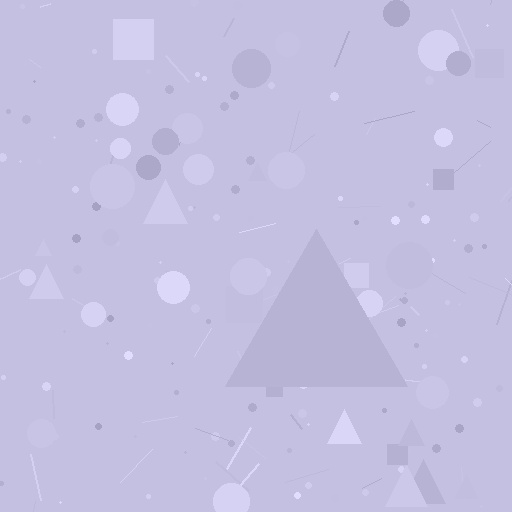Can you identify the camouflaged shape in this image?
The camouflaged shape is a triangle.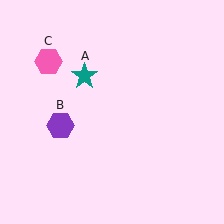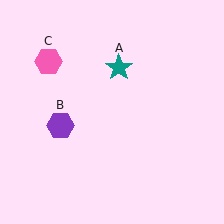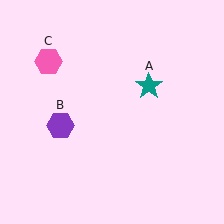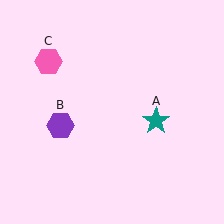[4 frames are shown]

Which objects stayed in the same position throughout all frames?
Purple hexagon (object B) and pink hexagon (object C) remained stationary.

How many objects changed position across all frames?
1 object changed position: teal star (object A).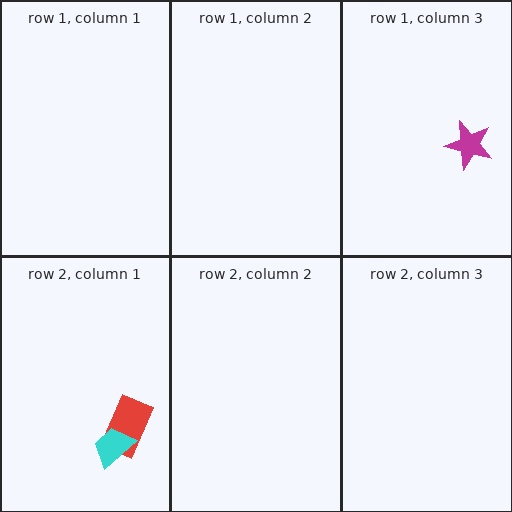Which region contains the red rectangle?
The row 2, column 1 region.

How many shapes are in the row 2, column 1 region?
2.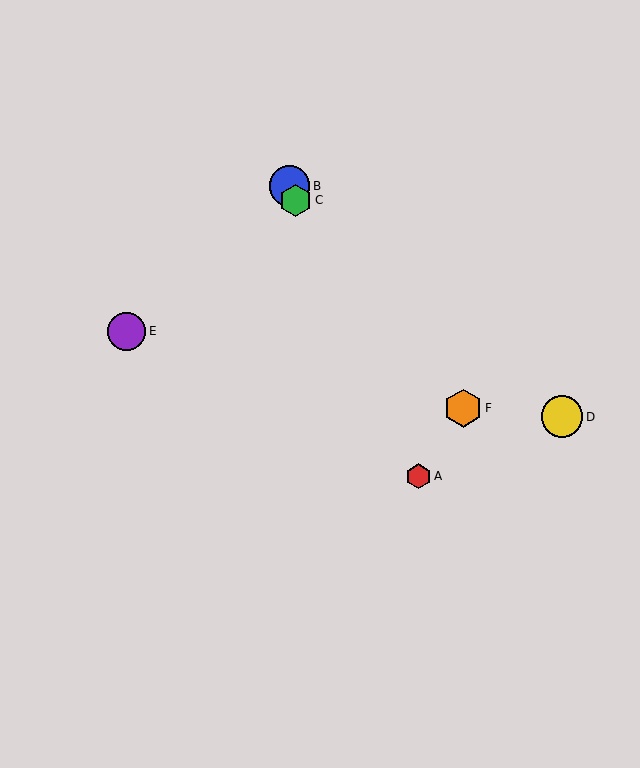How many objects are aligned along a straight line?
3 objects (A, B, C) are aligned along a straight line.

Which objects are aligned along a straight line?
Objects A, B, C are aligned along a straight line.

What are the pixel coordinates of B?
Object B is at (289, 186).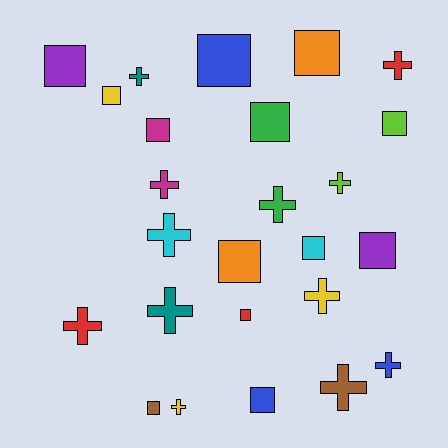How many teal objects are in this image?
There are 2 teal objects.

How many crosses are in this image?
There are 12 crosses.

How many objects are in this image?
There are 25 objects.